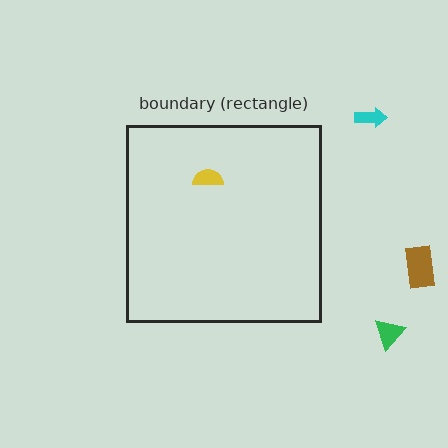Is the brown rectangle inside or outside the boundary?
Outside.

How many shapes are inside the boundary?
1 inside, 3 outside.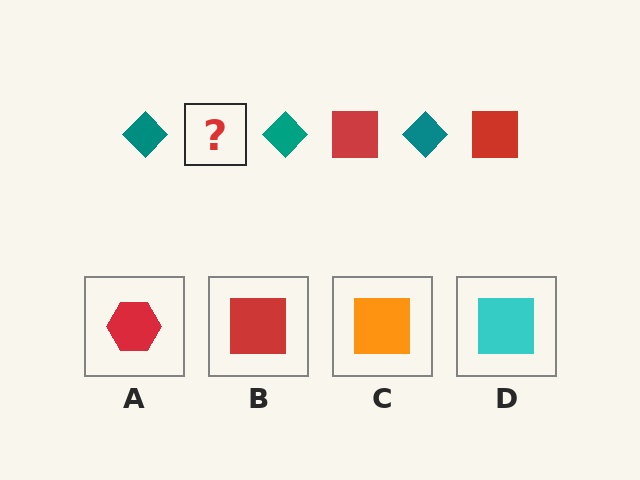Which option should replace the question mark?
Option B.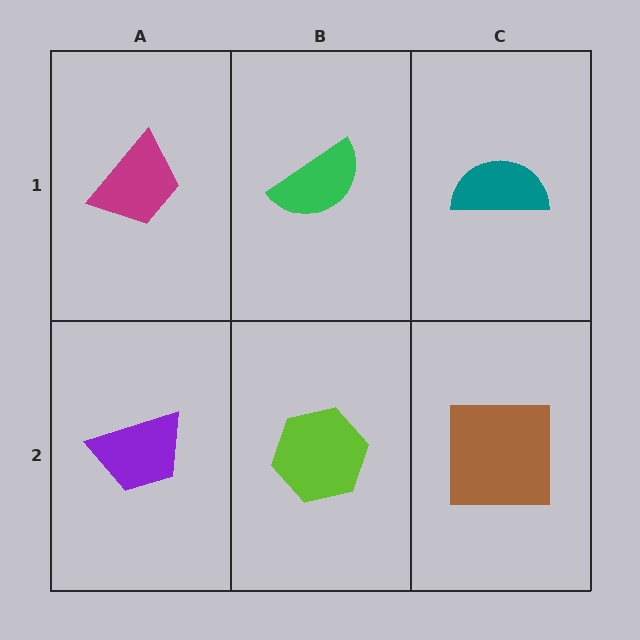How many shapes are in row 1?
3 shapes.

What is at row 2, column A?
A purple trapezoid.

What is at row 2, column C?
A brown square.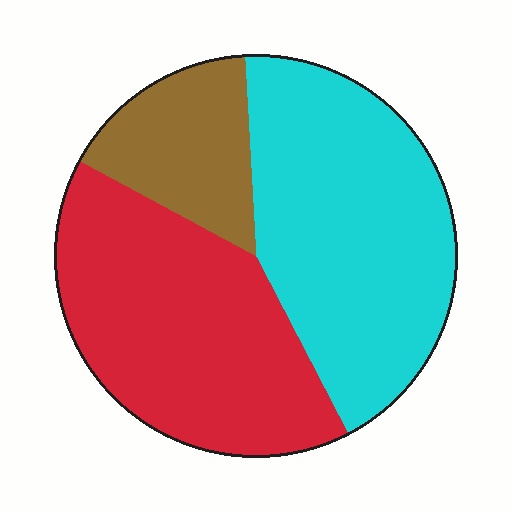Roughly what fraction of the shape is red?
Red takes up about two fifths (2/5) of the shape.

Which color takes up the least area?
Brown, at roughly 15%.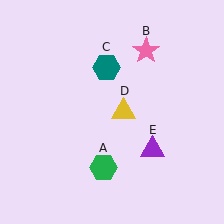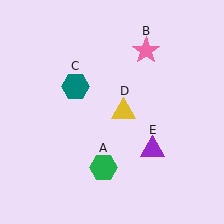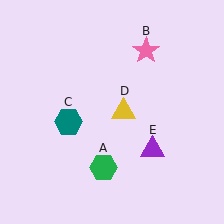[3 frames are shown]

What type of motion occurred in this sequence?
The teal hexagon (object C) rotated counterclockwise around the center of the scene.